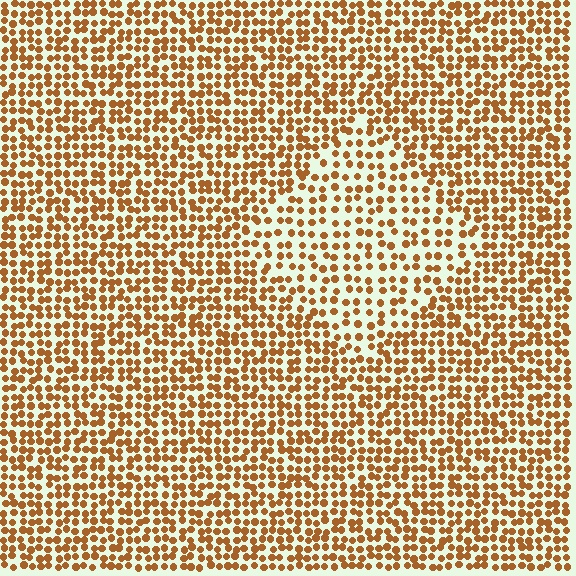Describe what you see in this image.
The image contains small brown elements arranged at two different densities. A diamond-shaped region is visible where the elements are less densely packed than the surrounding area.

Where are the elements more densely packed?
The elements are more densely packed outside the diamond boundary.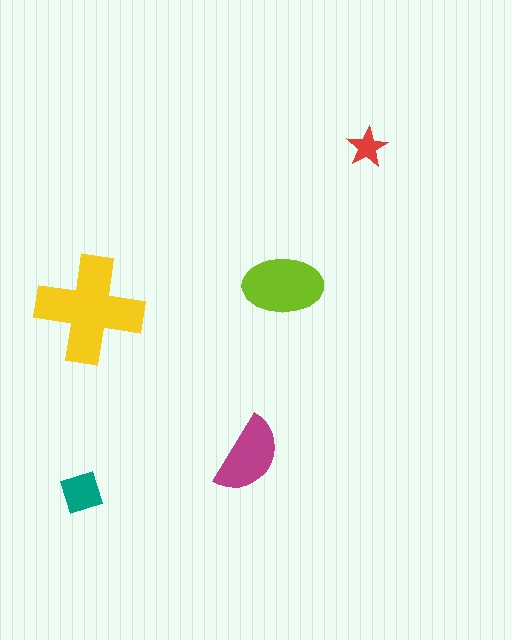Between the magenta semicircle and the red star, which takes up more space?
The magenta semicircle.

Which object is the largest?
The yellow cross.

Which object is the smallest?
The red star.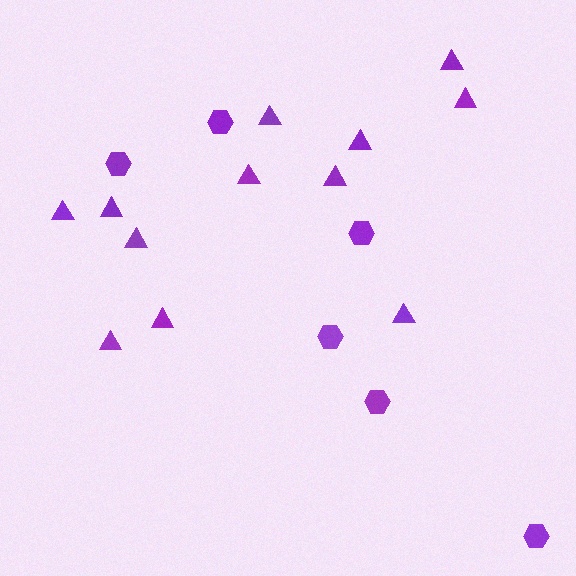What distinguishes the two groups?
There are 2 groups: one group of hexagons (6) and one group of triangles (12).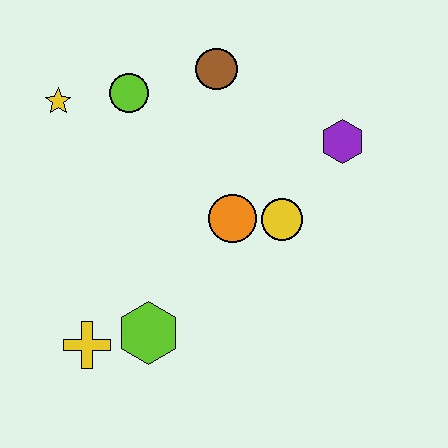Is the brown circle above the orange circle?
Yes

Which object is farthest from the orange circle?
The yellow star is farthest from the orange circle.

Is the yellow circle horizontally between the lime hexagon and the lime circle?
No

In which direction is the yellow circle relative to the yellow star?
The yellow circle is to the right of the yellow star.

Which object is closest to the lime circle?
The yellow star is closest to the lime circle.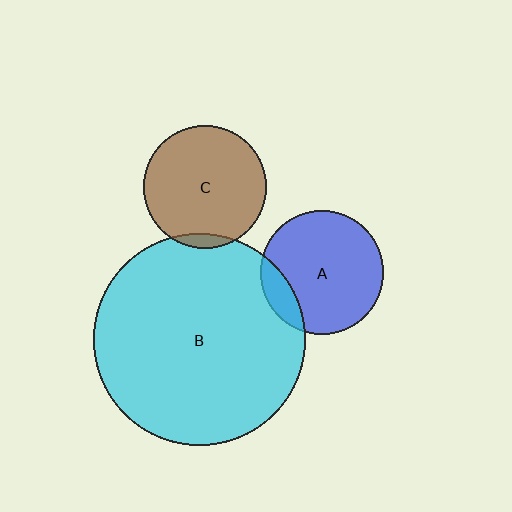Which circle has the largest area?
Circle B (cyan).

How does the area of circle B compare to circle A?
Approximately 3.0 times.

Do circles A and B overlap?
Yes.